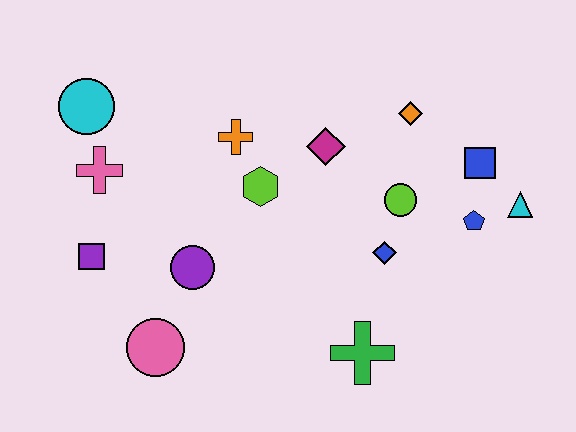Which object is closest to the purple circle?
The pink circle is closest to the purple circle.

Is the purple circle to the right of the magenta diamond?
No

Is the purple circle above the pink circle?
Yes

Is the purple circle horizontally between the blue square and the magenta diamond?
No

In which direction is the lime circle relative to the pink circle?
The lime circle is to the right of the pink circle.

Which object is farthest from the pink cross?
The cyan triangle is farthest from the pink cross.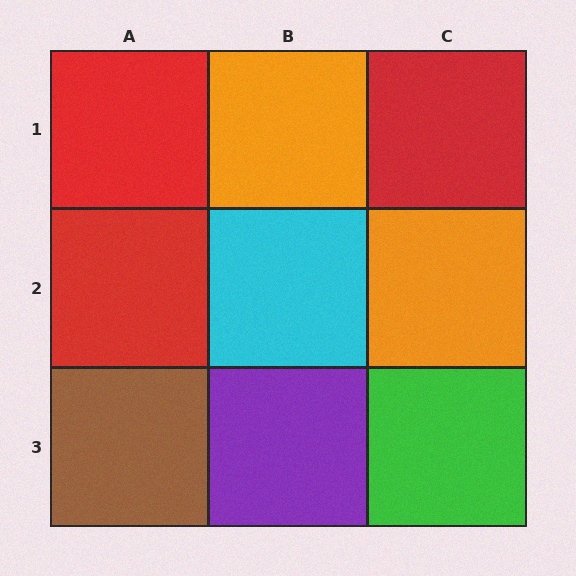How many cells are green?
1 cell is green.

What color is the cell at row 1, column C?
Red.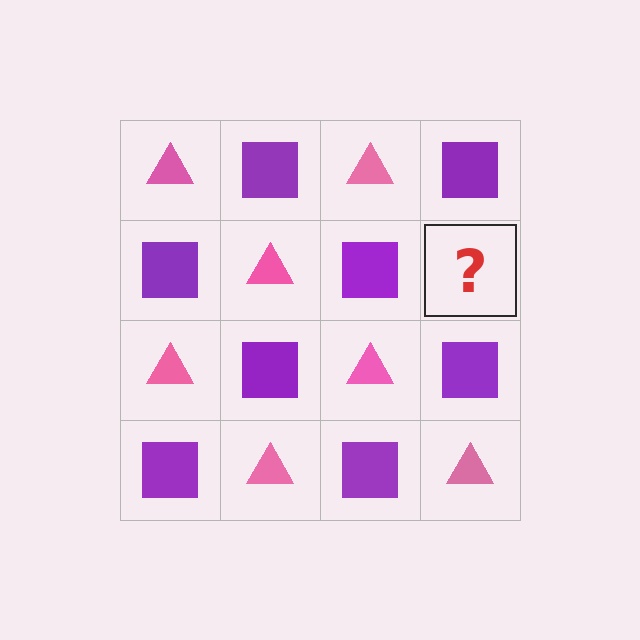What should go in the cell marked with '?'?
The missing cell should contain a pink triangle.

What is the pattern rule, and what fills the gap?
The rule is that it alternates pink triangle and purple square in a checkerboard pattern. The gap should be filled with a pink triangle.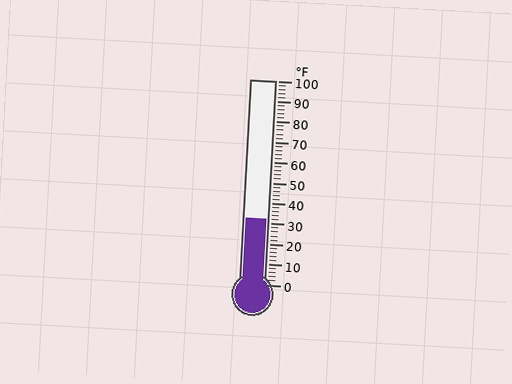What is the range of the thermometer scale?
The thermometer scale ranges from 0°F to 100°F.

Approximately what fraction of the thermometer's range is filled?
The thermometer is filled to approximately 30% of its range.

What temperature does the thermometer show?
The thermometer shows approximately 32°F.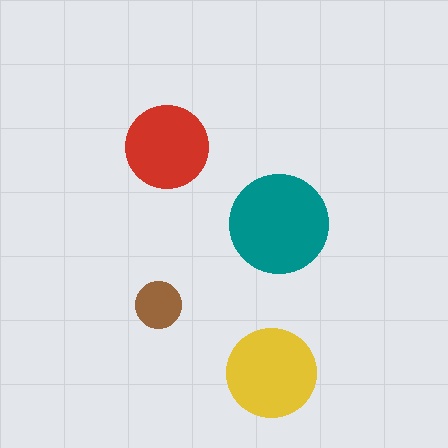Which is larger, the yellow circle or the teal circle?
The teal one.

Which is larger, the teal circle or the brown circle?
The teal one.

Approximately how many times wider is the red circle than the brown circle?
About 2 times wider.